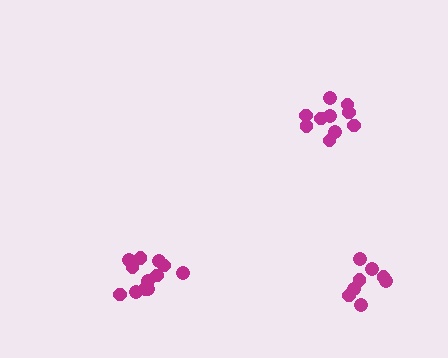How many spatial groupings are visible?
There are 3 spatial groupings.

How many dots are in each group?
Group 1: 12 dots, Group 2: 10 dots, Group 3: 8 dots (30 total).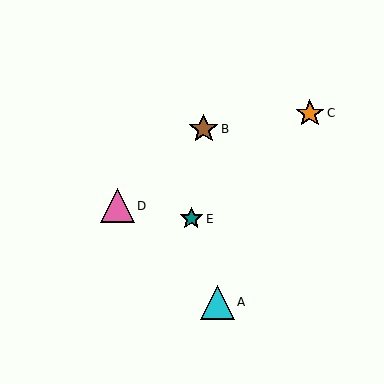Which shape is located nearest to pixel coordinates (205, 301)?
The cyan triangle (labeled A) at (217, 302) is nearest to that location.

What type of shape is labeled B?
Shape B is a brown star.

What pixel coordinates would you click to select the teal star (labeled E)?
Click at (191, 219) to select the teal star E.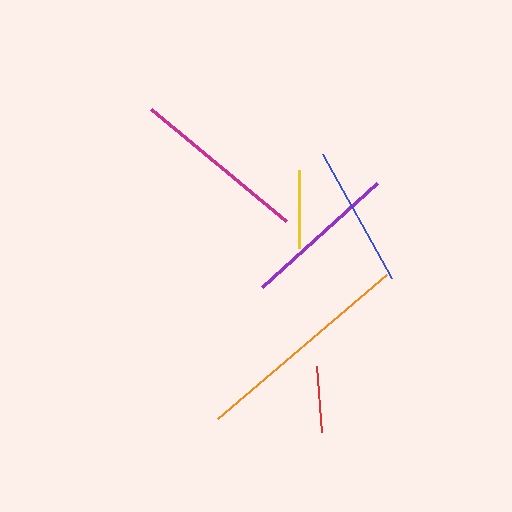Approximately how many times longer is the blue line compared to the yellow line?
The blue line is approximately 1.8 times the length of the yellow line.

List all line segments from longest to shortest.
From longest to shortest: orange, magenta, purple, blue, yellow, red.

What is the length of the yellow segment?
The yellow segment is approximately 78 pixels long.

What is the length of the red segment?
The red segment is approximately 67 pixels long.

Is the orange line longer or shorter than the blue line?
The orange line is longer than the blue line.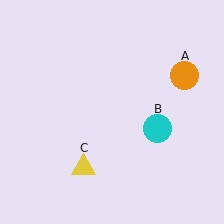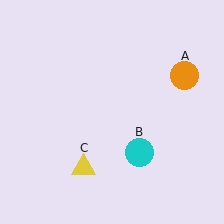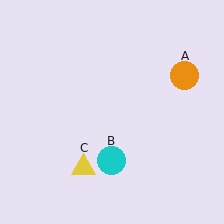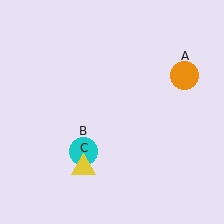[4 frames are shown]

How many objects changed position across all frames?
1 object changed position: cyan circle (object B).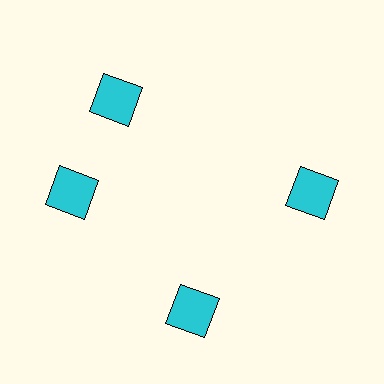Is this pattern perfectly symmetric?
No. The 4 cyan squares are arranged in a ring, but one element near the 12 o'clock position is rotated out of alignment along the ring, breaking the 4-fold rotational symmetry.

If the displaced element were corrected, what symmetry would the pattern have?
It would have 4-fold rotational symmetry — the pattern would map onto itself every 90 degrees.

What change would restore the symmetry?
The symmetry would be restored by rotating it back into even spacing with its neighbors so that all 4 squares sit at equal angles and equal distance from the center.